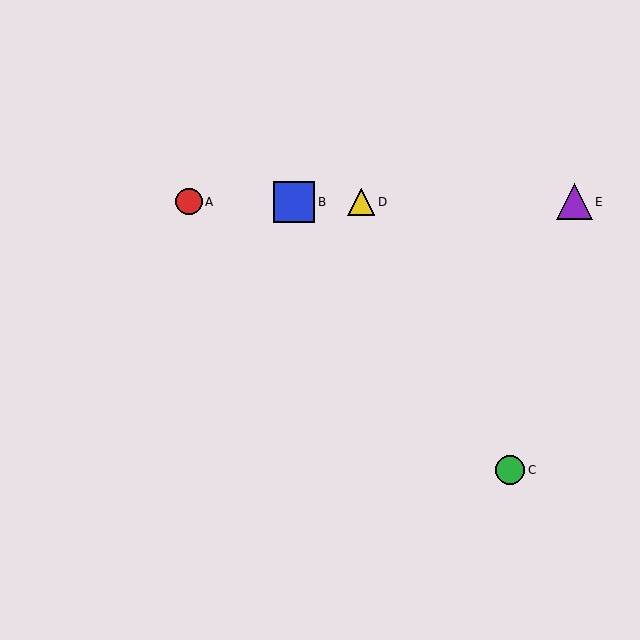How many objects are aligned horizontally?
4 objects (A, B, D, E) are aligned horizontally.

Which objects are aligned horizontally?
Objects A, B, D, E are aligned horizontally.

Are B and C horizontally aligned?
No, B is at y≈202 and C is at y≈470.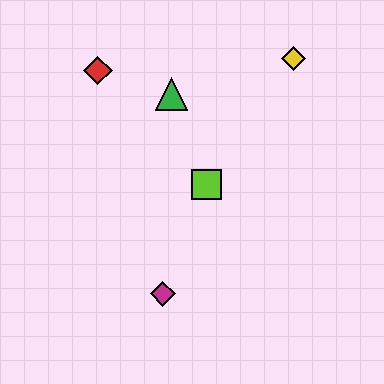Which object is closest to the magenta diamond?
The lime square is closest to the magenta diamond.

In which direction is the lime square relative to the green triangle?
The lime square is below the green triangle.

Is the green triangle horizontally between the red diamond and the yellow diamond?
Yes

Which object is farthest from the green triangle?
The magenta diamond is farthest from the green triangle.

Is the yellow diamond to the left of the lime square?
No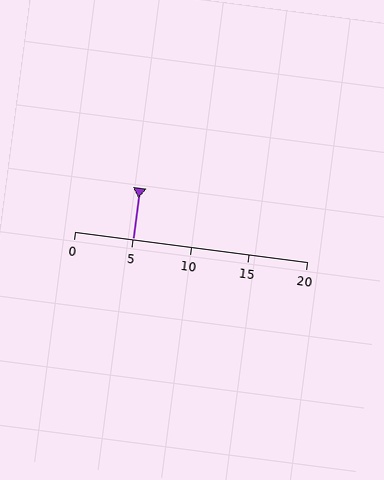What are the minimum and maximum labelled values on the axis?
The axis runs from 0 to 20.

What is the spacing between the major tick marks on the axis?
The major ticks are spaced 5 apart.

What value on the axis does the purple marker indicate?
The marker indicates approximately 5.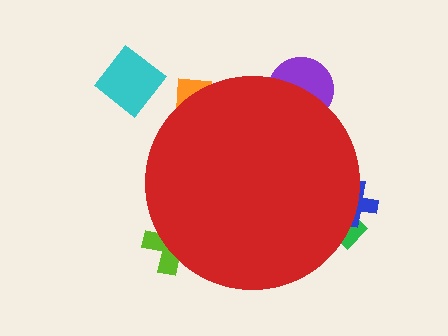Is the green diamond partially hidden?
Yes, the green diamond is partially hidden behind the red circle.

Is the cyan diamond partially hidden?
No, the cyan diamond is fully visible.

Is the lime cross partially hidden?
Yes, the lime cross is partially hidden behind the red circle.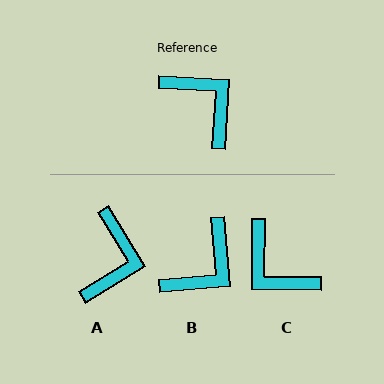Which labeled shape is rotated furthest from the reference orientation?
C, about 177 degrees away.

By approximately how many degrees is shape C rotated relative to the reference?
Approximately 177 degrees clockwise.